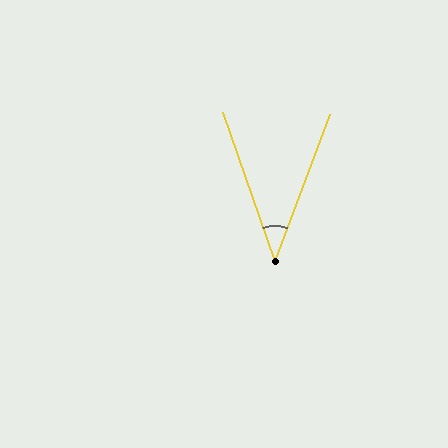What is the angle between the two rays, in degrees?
Approximately 39 degrees.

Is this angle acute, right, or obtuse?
It is acute.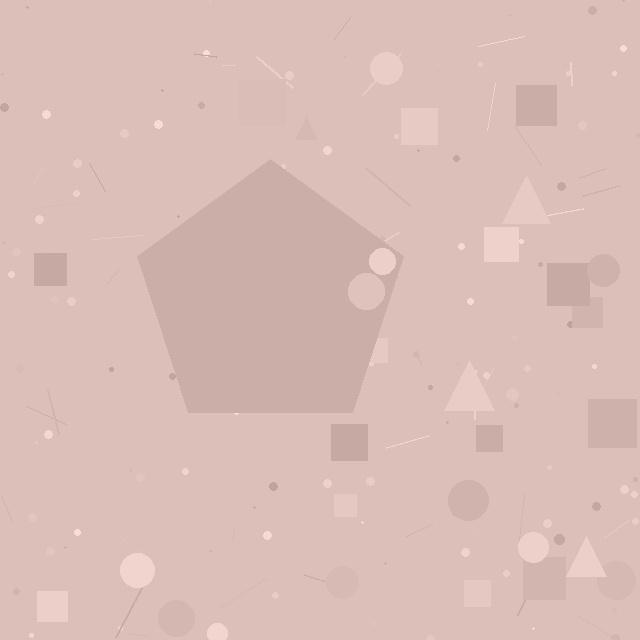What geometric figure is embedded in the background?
A pentagon is embedded in the background.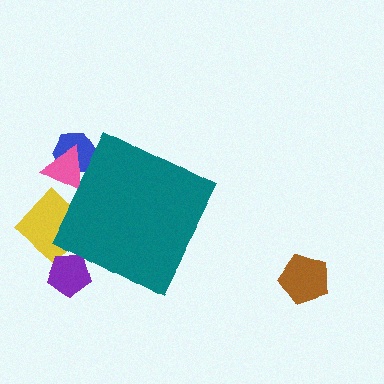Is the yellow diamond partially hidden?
Yes, the yellow diamond is partially hidden behind the teal diamond.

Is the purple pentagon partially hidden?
Yes, the purple pentagon is partially hidden behind the teal diamond.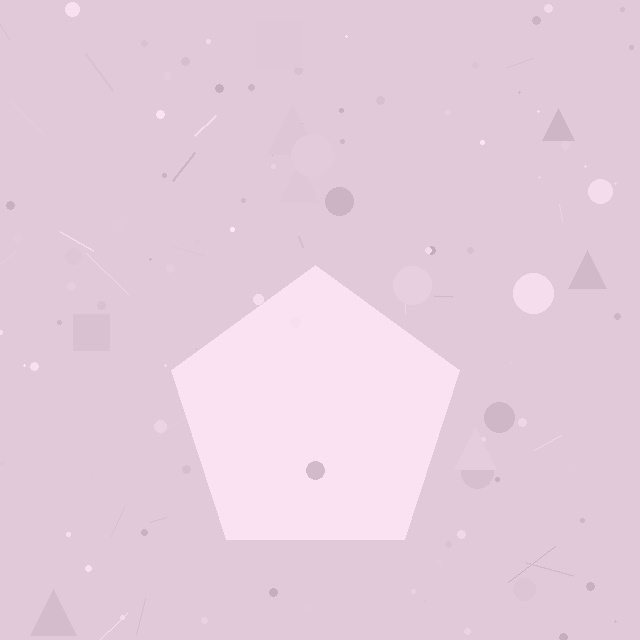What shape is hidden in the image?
A pentagon is hidden in the image.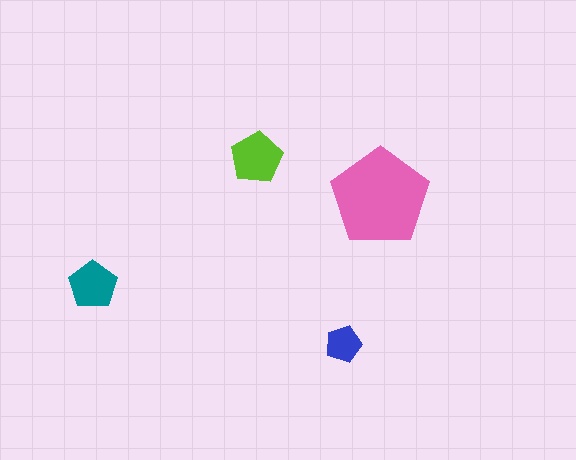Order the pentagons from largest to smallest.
the pink one, the lime one, the teal one, the blue one.